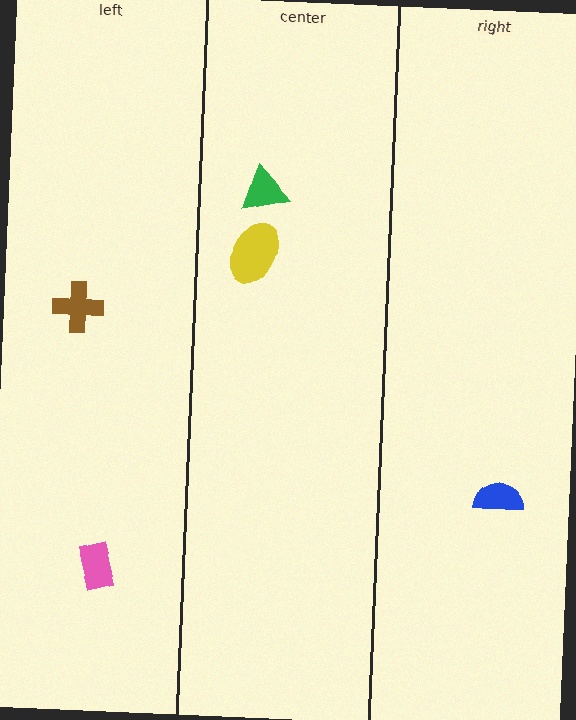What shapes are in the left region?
The brown cross, the pink rectangle.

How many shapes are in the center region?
2.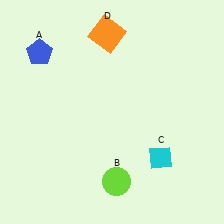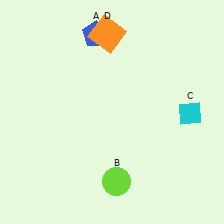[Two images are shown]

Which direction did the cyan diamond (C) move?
The cyan diamond (C) moved up.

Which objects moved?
The objects that moved are: the blue pentagon (A), the cyan diamond (C).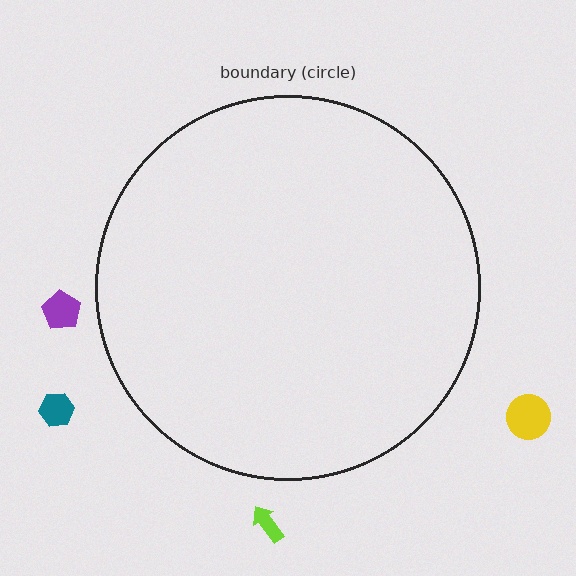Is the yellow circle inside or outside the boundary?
Outside.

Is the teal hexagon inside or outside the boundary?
Outside.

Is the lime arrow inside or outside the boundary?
Outside.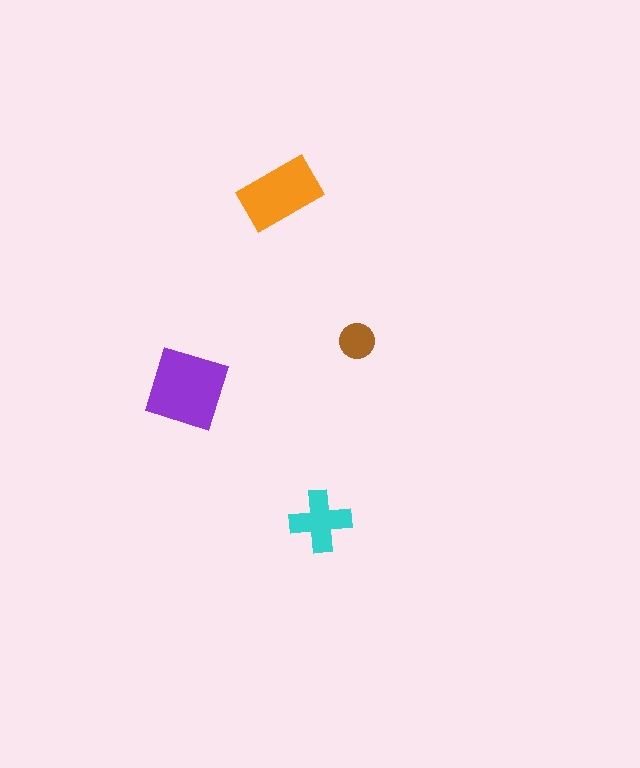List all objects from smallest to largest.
The brown circle, the cyan cross, the orange rectangle, the purple square.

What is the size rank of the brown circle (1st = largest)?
4th.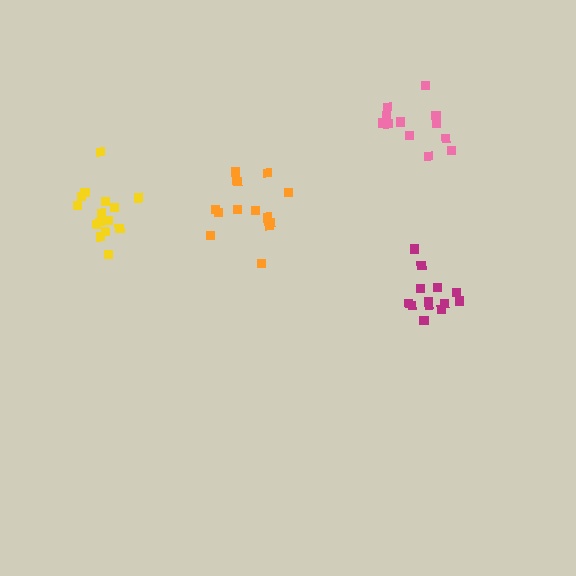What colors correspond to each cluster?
The clusters are colored: magenta, yellow, pink, orange.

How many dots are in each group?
Group 1: 13 dots, Group 2: 15 dots, Group 3: 12 dots, Group 4: 13 dots (53 total).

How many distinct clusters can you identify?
There are 4 distinct clusters.